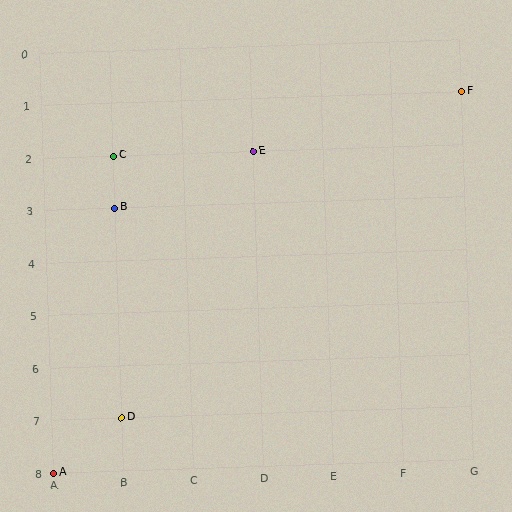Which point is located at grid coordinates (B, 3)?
Point B is at (B, 3).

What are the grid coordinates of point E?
Point E is at grid coordinates (D, 2).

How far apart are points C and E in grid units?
Points C and E are 2 columns apart.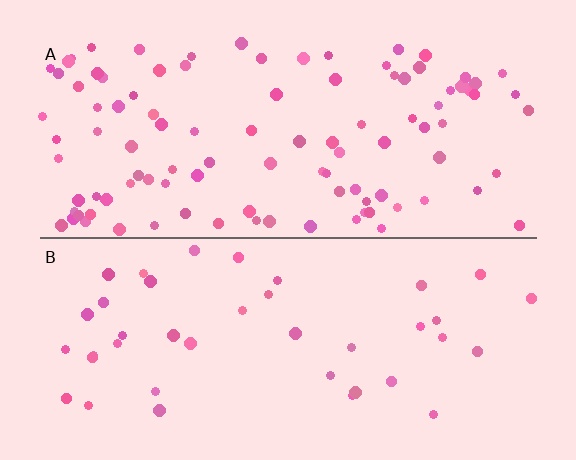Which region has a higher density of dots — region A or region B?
A (the top).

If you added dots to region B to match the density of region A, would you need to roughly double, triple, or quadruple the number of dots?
Approximately double.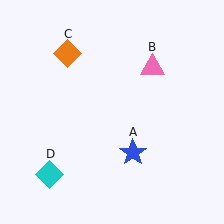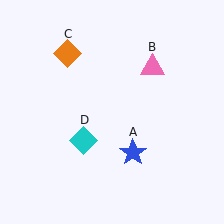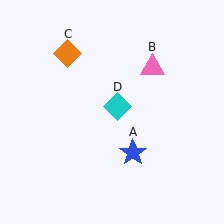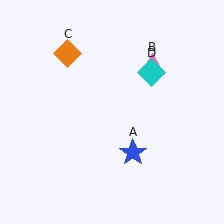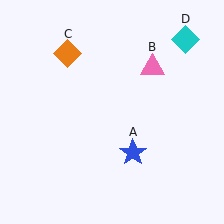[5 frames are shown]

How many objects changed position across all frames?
1 object changed position: cyan diamond (object D).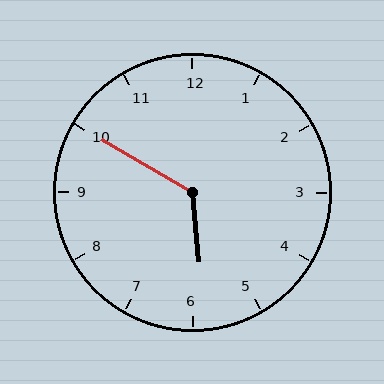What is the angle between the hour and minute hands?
Approximately 125 degrees.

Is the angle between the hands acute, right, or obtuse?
It is obtuse.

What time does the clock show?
5:50.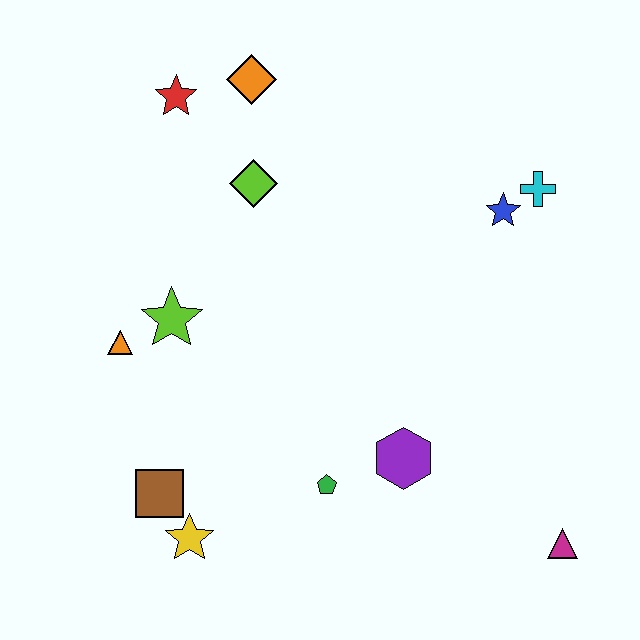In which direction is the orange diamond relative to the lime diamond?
The orange diamond is above the lime diamond.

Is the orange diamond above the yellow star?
Yes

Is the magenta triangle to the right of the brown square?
Yes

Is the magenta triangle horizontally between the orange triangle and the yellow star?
No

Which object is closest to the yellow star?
The brown square is closest to the yellow star.